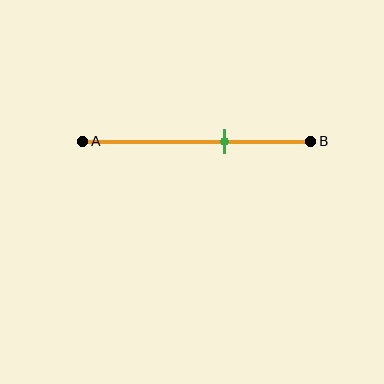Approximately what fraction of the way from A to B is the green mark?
The green mark is approximately 65% of the way from A to B.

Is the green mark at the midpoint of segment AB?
No, the mark is at about 65% from A, not at the 50% midpoint.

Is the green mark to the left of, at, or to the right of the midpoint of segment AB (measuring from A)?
The green mark is to the right of the midpoint of segment AB.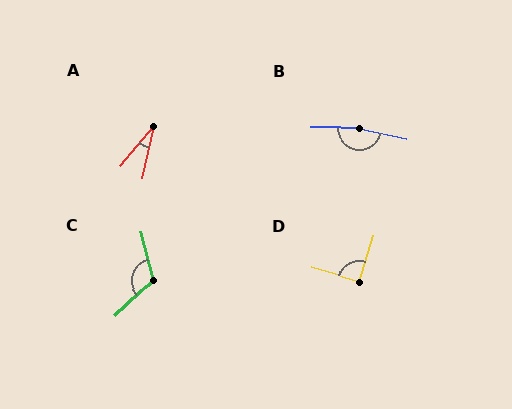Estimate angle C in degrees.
Approximately 119 degrees.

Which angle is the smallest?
A, at approximately 28 degrees.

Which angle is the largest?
B, at approximately 167 degrees.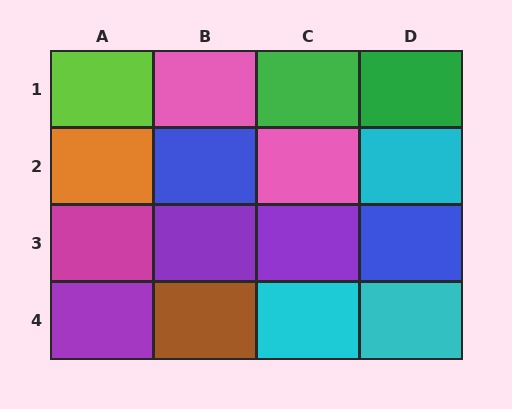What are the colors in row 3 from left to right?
Magenta, purple, purple, blue.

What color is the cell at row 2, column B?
Blue.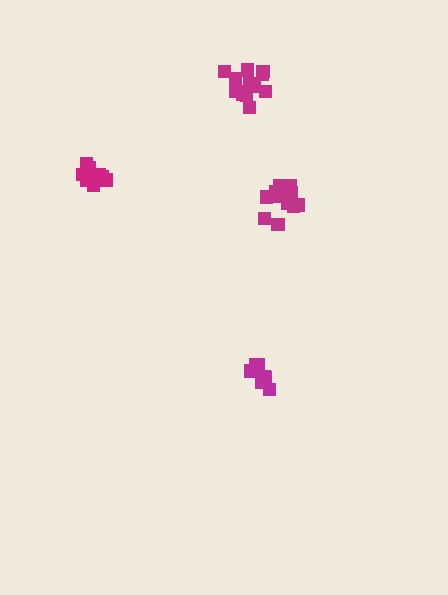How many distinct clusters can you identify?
There are 4 distinct clusters.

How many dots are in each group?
Group 1: 12 dots, Group 2: 12 dots, Group 3: 13 dots, Group 4: 7 dots (44 total).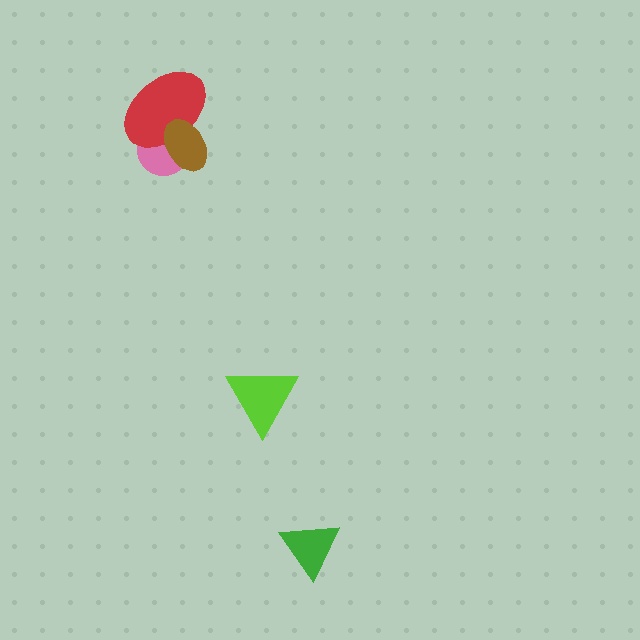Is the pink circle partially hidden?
Yes, it is partially covered by another shape.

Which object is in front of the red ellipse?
The brown ellipse is in front of the red ellipse.